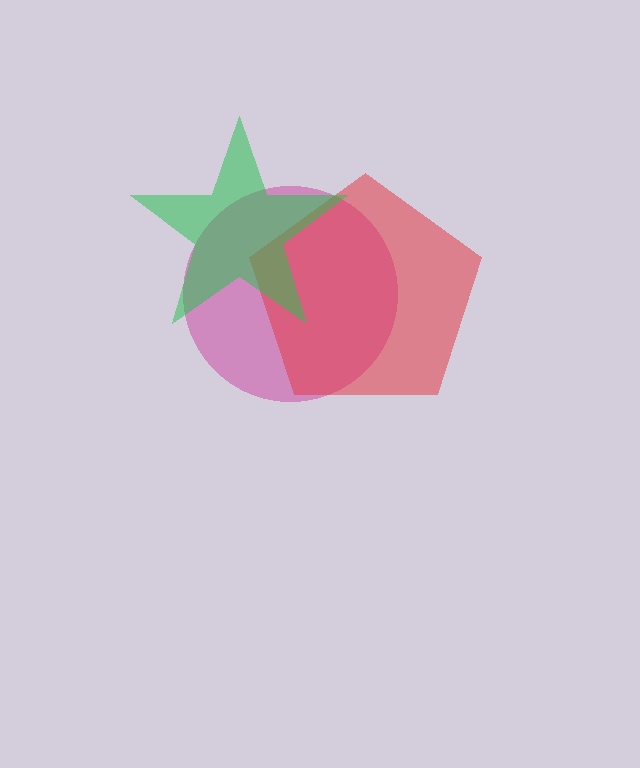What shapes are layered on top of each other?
The layered shapes are: a magenta circle, a red pentagon, a green star.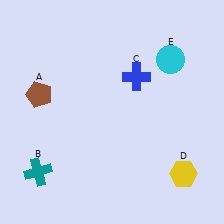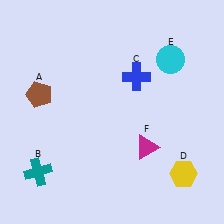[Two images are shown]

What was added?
A magenta triangle (F) was added in Image 2.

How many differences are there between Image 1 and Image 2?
There is 1 difference between the two images.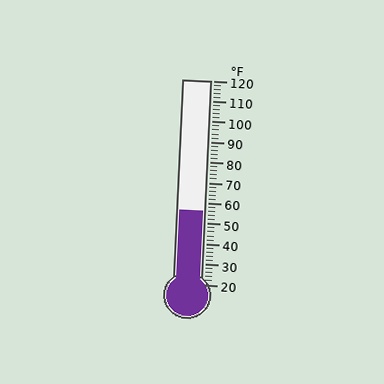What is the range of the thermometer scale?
The thermometer scale ranges from 20°F to 120°F.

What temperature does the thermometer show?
The thermometer shows approximately 56°F.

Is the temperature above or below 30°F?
The temperature is above 30°F.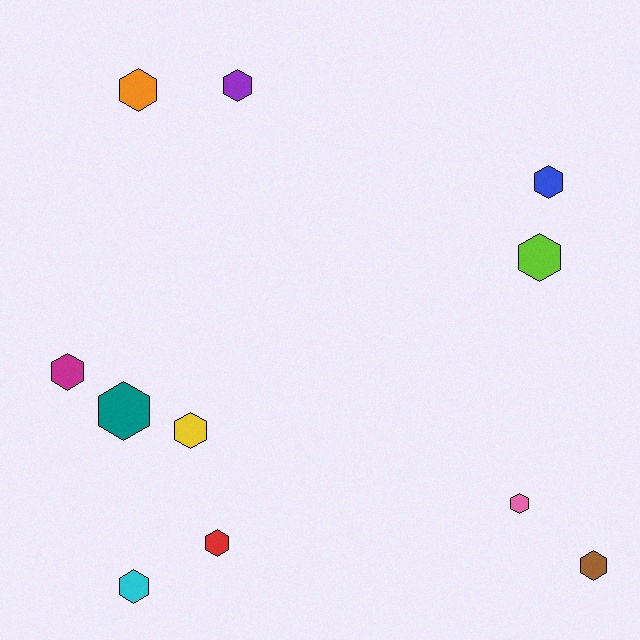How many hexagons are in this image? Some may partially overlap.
There are 11 hexagons.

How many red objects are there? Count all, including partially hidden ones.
There is 1 red object.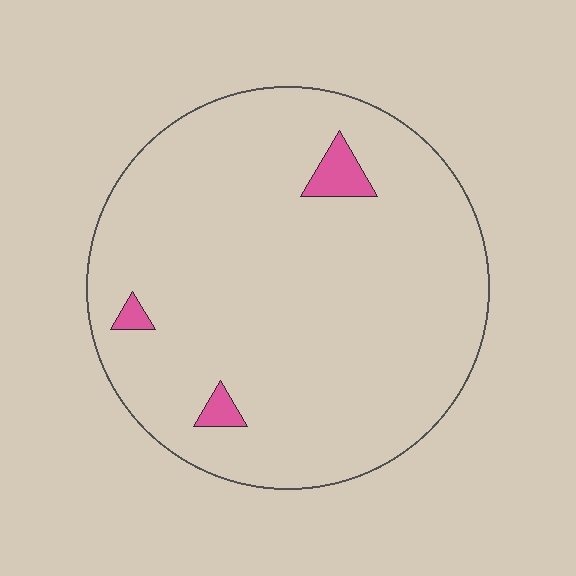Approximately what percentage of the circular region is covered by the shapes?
Approximately 5%.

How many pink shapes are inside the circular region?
3.